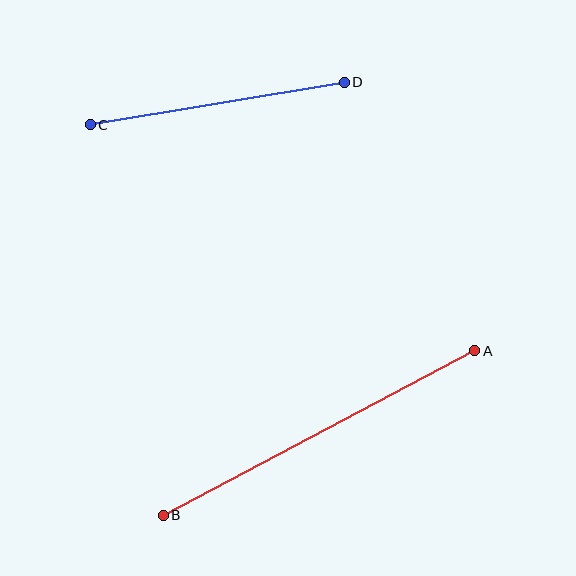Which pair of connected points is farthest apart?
Points A and B are farthest apart.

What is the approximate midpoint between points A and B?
The midpoint is at approximately (319, 433) pixels.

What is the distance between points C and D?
The distance is approximately 258 pixels.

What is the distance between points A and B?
The distance is approximately 353 pixels.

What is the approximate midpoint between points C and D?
The midpoint is at approximately (217, 104) pixels.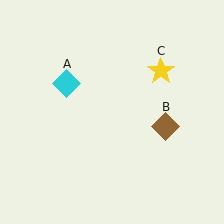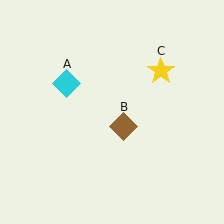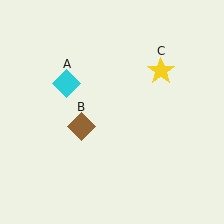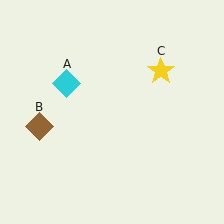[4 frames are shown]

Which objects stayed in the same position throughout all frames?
Cyan diamond (object A) and yellow star (object C) remained stationary.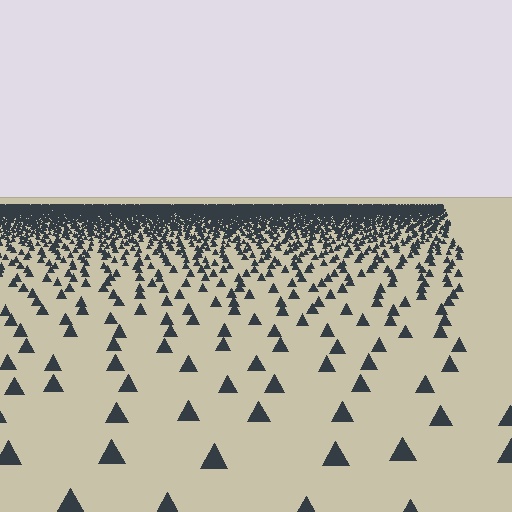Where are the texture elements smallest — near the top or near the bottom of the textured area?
Near the top.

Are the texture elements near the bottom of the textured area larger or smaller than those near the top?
Larger. Near the bottom, elements are closer to the viewer and appear at a bigger on-screen size.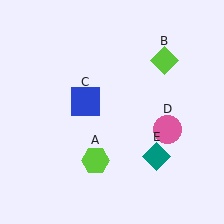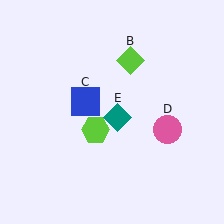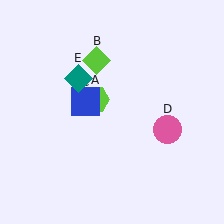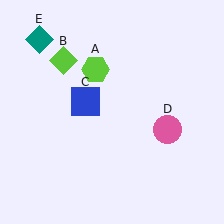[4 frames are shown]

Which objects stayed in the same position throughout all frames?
Blue square (object C) and pink circle (object D) remained stationary.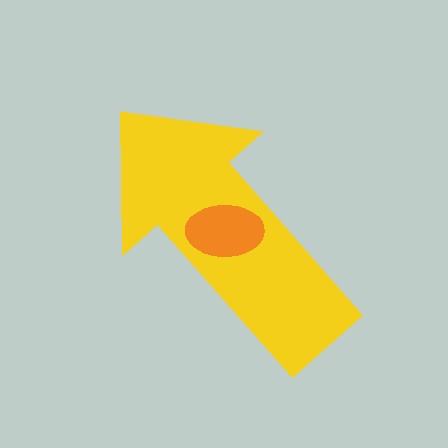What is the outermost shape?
The yellow arrow.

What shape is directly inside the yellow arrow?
The orange ellipse.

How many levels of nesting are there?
2.